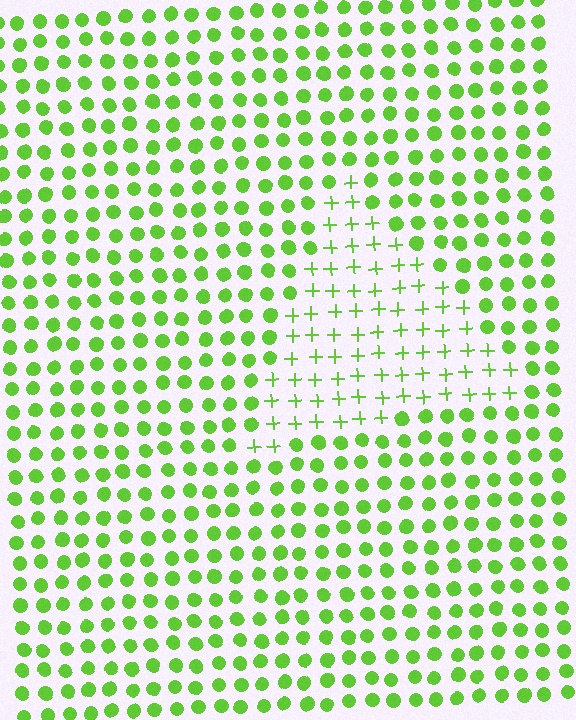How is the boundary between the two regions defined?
The boundary is defined by a change in element shape: plus signs inside vs. circles outside. All elements share the same color and spacing.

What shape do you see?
I see a triangle.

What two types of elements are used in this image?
The image uses plus signs inside the triangle region and circles outside it.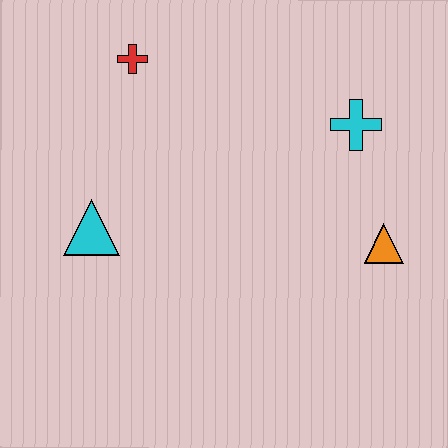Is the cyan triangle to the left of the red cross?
Yes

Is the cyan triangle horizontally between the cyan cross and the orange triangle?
No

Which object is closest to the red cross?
The cyan triangle is closest to the red cross.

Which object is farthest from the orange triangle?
The red cross is farthest from the orange triangle.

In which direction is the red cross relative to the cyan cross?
The red cross is to the left of the cyan cross.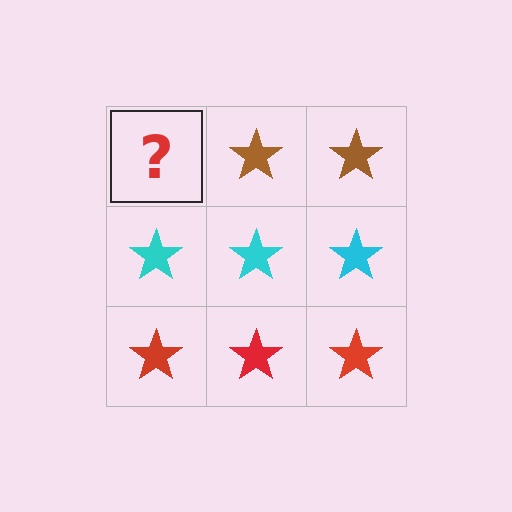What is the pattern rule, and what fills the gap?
The rule is that each row has a consistent color. The gap should be filled with a brown star.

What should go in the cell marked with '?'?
The missing cell should contain a brown star.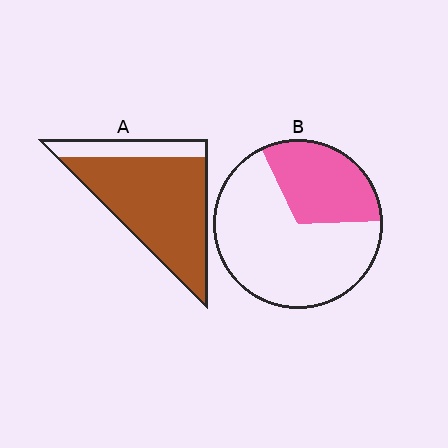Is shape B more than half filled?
No.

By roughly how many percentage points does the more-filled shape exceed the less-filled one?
By roughly 50 percentage points (A over B).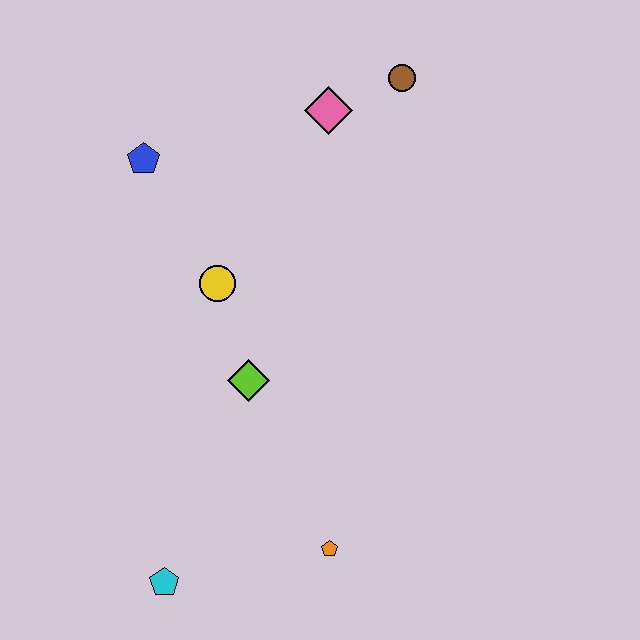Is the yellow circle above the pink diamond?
No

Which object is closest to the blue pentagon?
The yellow circle is closest to the blue pentagon.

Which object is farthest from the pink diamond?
The cyan pentagon is farthest from the pink diamond.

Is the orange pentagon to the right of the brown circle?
No